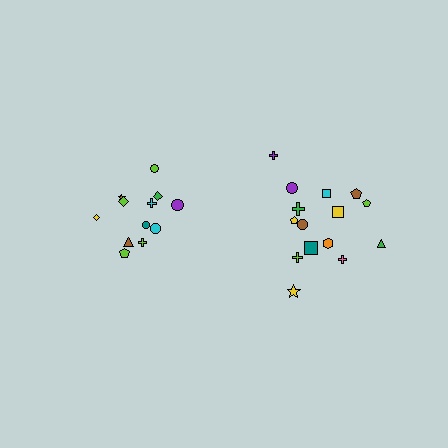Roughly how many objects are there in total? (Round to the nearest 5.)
Roughly 25 objects in total.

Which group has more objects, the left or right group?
The right group.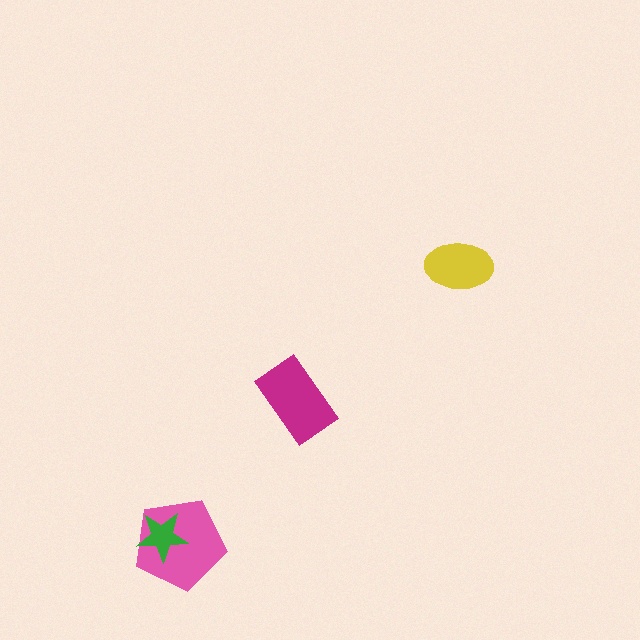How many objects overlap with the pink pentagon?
1 object overlaps with the pink pentagon.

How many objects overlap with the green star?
1 object overlaps with the green star.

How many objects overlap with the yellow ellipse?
0 objects overlap with the yellow ellipse.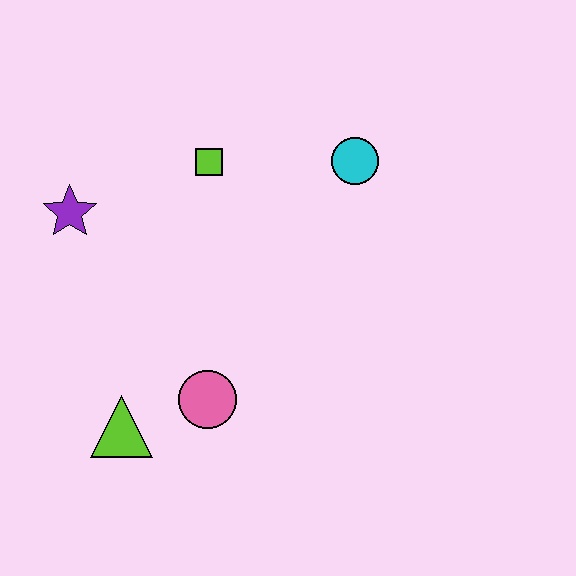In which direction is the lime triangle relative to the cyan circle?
The lime triangle is below the cyan circle.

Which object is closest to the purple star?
The lime square is closest to the purple star.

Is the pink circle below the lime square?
Yes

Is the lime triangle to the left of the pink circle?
Yes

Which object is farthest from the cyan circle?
The lime triangle is farthest from the cyan circle.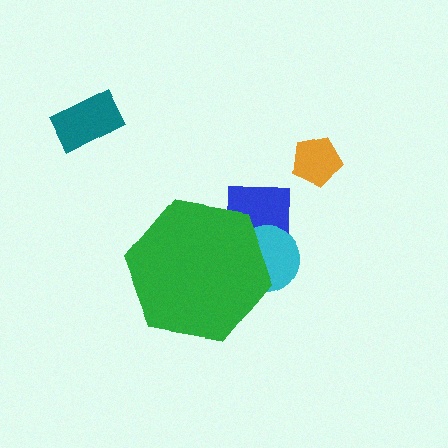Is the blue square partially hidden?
Yes, the blue square is partially hidden behind the green hexagon.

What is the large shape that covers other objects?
A green hexagon.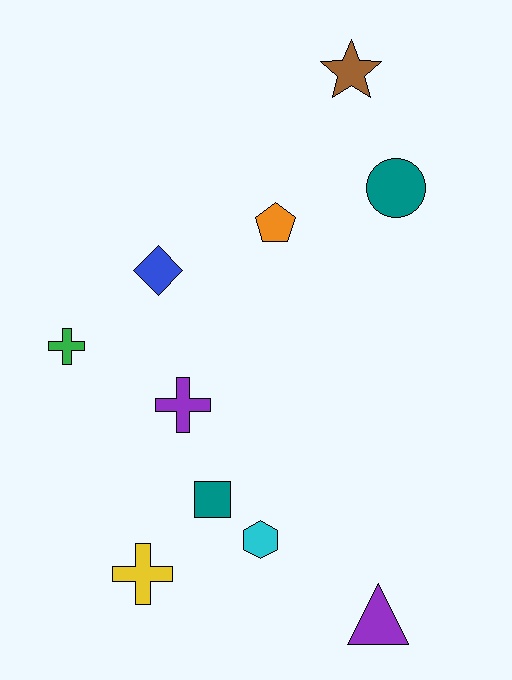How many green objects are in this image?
There is 1 green object.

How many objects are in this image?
There are 10 objects.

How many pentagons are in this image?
There is 1 pentagon.